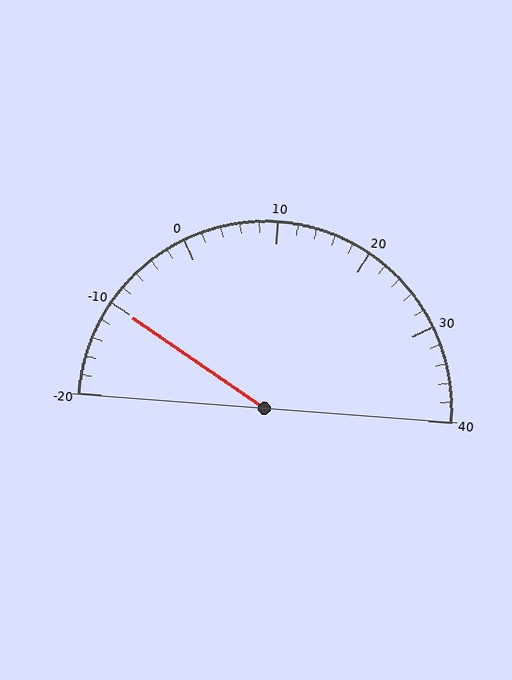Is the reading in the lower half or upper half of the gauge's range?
The reading is in the lower half of the range (-20 to 40).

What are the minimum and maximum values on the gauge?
The gauge ranges from -20 to 40.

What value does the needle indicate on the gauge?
The needle indicates approximately -10.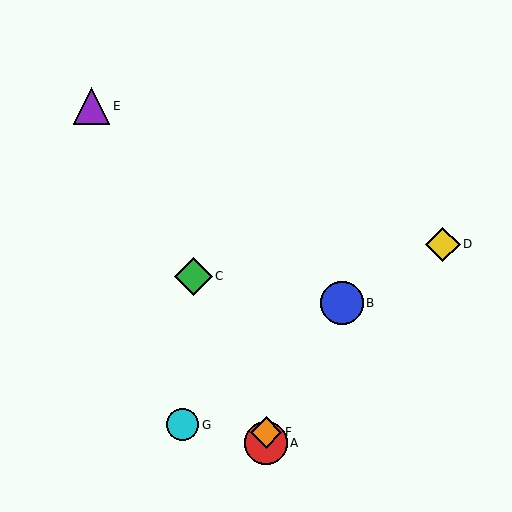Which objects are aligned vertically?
Objects A, F are aligned vertically.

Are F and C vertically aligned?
No, F is at x≈266 and C is at x≈194.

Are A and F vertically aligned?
Yes, both are at x≈266.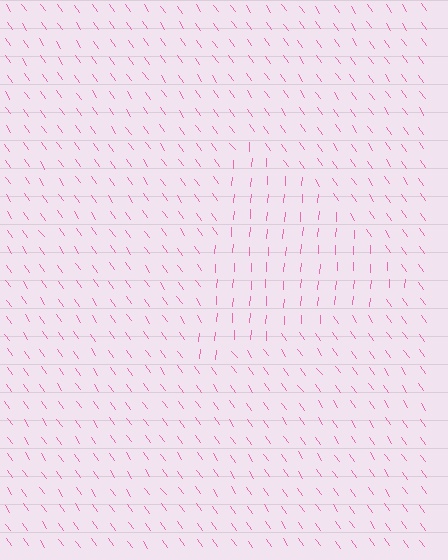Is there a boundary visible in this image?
Yes, there is a texture boundary formed by a change in line orientation.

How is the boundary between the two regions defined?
The boundary is defined purely by a change in line orientation (approximately 40 degrees difference). All lines are the same color and thickness.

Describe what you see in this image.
The image is filled with small pink line segments. A triangle region in the image has lines oriented differently from the surrounding lines, creating a visible texture boundary.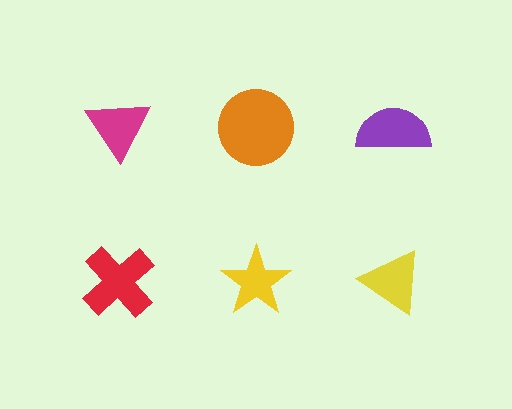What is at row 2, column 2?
A yellow star.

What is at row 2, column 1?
A red cross.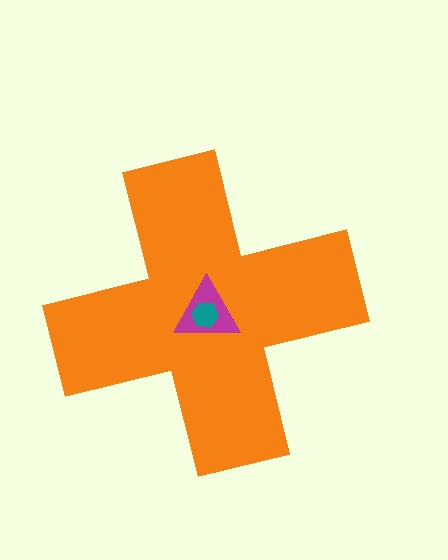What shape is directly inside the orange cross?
The magenta triangle.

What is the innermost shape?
The teal hexagon.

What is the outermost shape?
The orange cross.